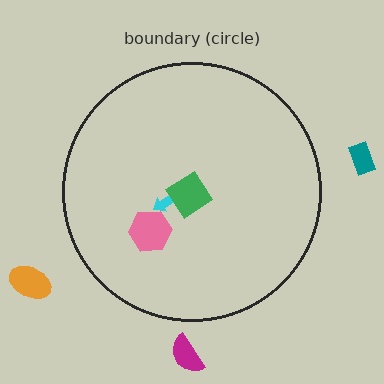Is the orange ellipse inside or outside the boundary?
Outside.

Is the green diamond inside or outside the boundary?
Inside.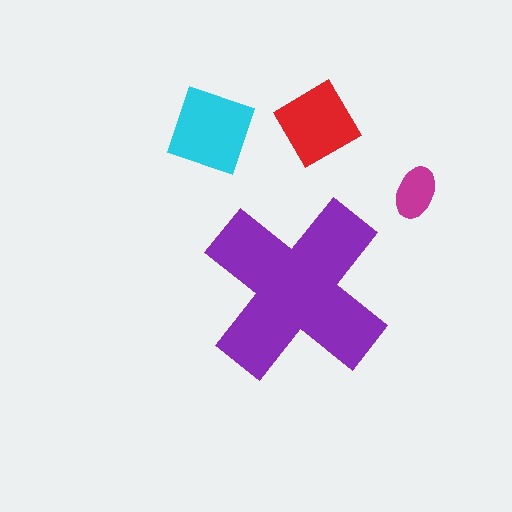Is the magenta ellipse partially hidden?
No, the magenta ellipse is fully visible.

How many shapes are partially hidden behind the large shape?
0 shapes are partially hidden.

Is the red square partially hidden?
No, the red square is fully visible.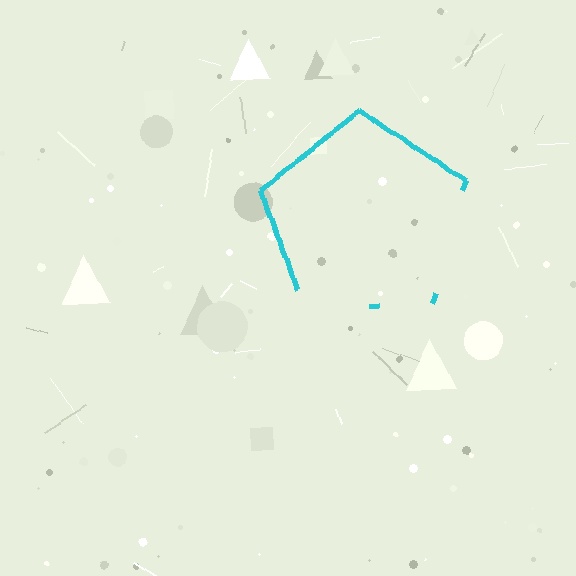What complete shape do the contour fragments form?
The contour fragments form a pentagon.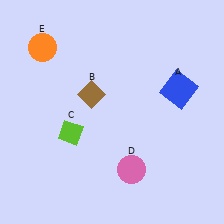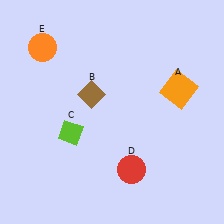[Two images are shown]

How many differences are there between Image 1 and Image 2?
There are 2 differences between the two images.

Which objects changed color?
A changed from blue to orange. D changed from pink to red.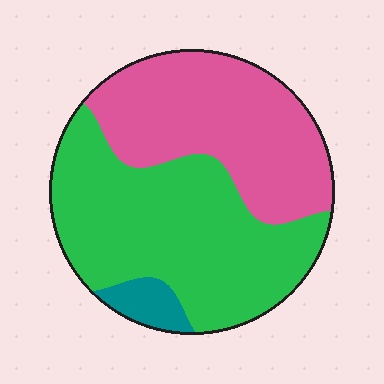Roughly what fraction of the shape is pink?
Pink covers about 40% of the shape.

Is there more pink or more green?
Green.